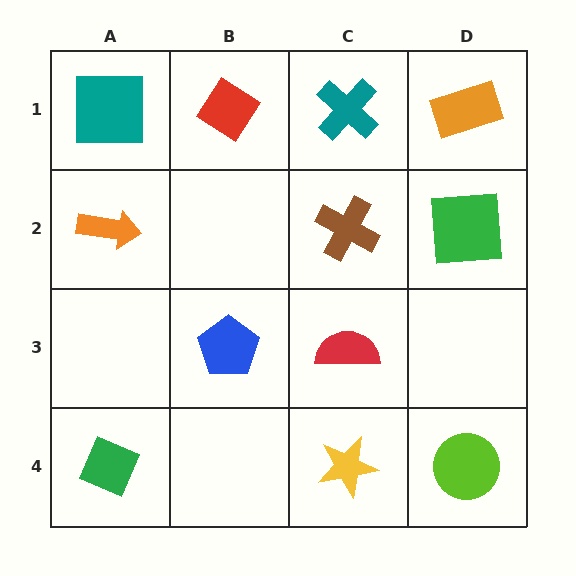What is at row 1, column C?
A teal cross.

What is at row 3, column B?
A blue pentagon.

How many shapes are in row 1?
4 shapes.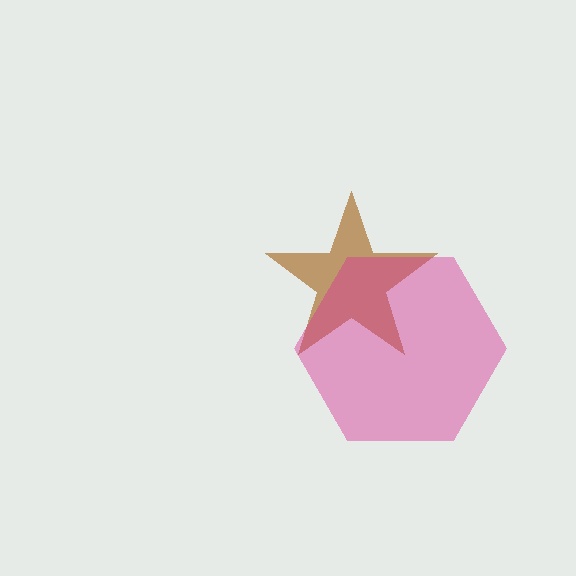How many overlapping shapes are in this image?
There are 2 overlapping shapes in the image.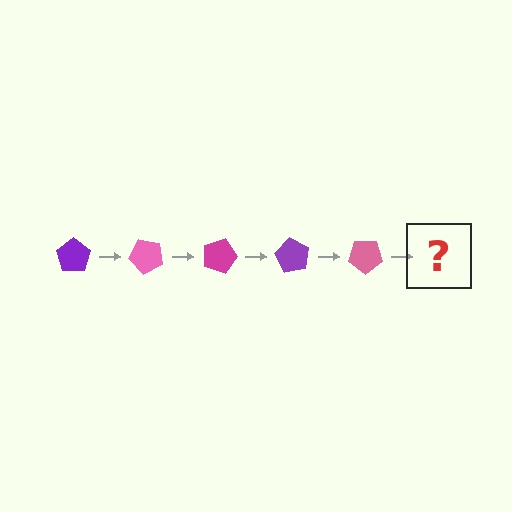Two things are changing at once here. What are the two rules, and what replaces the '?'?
The two rules are that it rotates 45 degrees each step and the color cycles through purple, pink, and magenta. The '?' should be a magenta pentagon, rotated 225 degrees from the start.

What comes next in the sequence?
The next element should be a magenta pentagon, rotated 225 degrees from the start.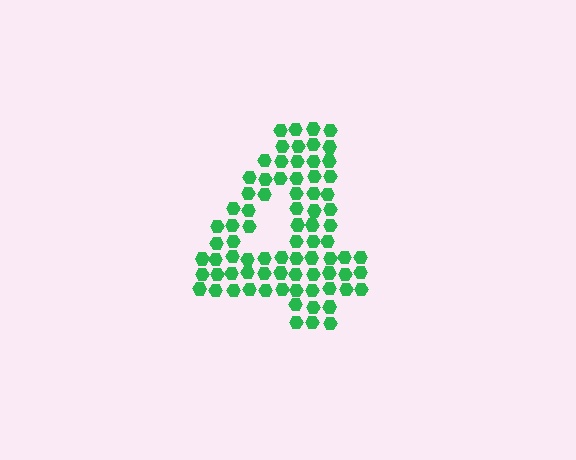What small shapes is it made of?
It is made of small hexagons.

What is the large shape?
The large shape is the digit 4.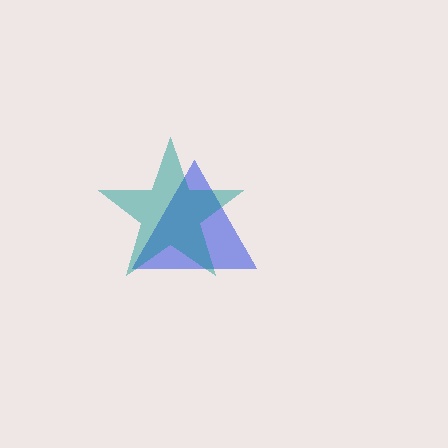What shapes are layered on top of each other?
The layered shapes are: a blue triangle, a teal star.